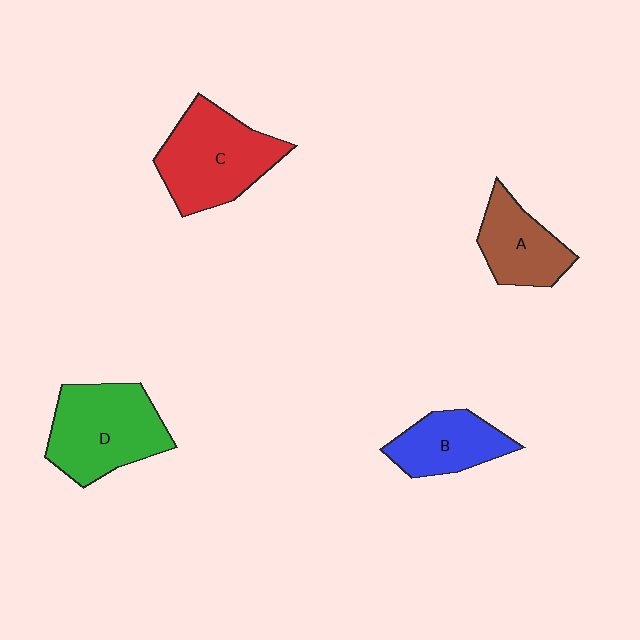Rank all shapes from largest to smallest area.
From largest to smallest: C (red), D (green), A (brown), B (blue).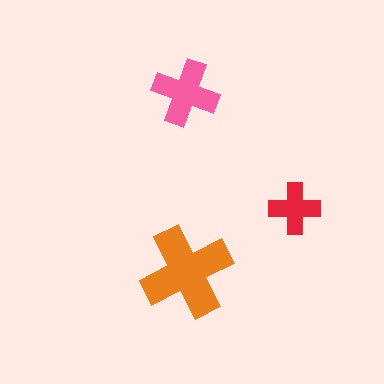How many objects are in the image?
There are 3 objects in the image.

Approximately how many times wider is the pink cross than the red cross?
About 1.5 times wider.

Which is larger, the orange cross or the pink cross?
The orange one.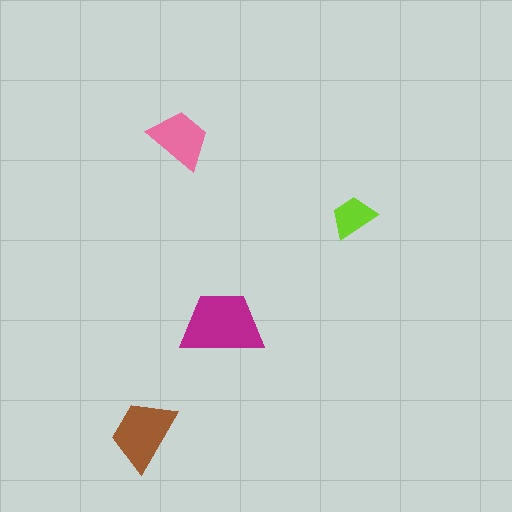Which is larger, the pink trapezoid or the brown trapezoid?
The brown one.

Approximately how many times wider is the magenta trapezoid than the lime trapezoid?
About 2 times wider.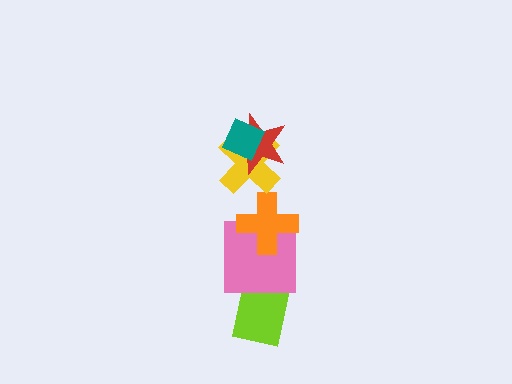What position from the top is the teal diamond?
The teal diamond is 1st from the top.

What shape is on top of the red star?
The teal diamond is on top of the red star.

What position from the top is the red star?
The red star is 2nd from the top.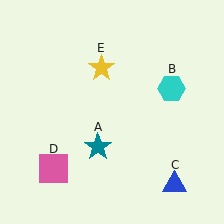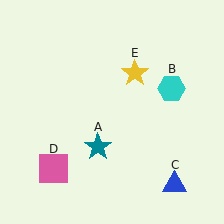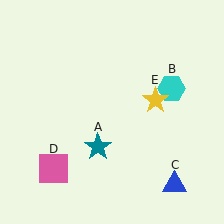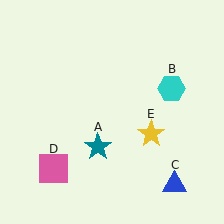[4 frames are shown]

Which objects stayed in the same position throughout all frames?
Teal star (object A) and cyan hexagon (object B) and blue triangle (object C) and pink square (object D) remained stationary.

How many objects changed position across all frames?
1 object changed position: yellow star (object E).